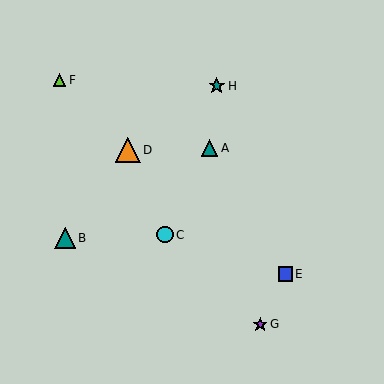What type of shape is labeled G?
Shape G is a purple star.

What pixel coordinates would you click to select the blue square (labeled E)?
Click at (285, 274) to select the blue square E.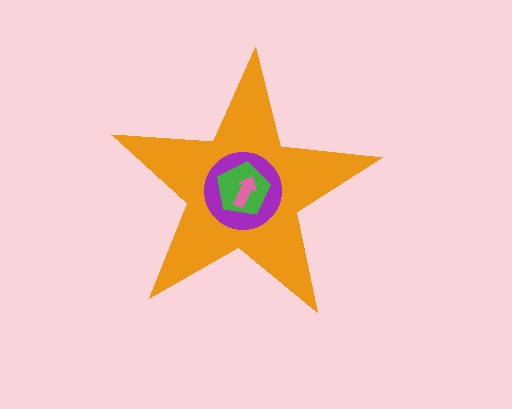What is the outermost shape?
The orange star.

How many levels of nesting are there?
4.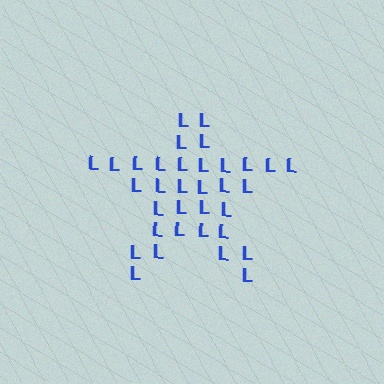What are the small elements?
The small elements are letter L's.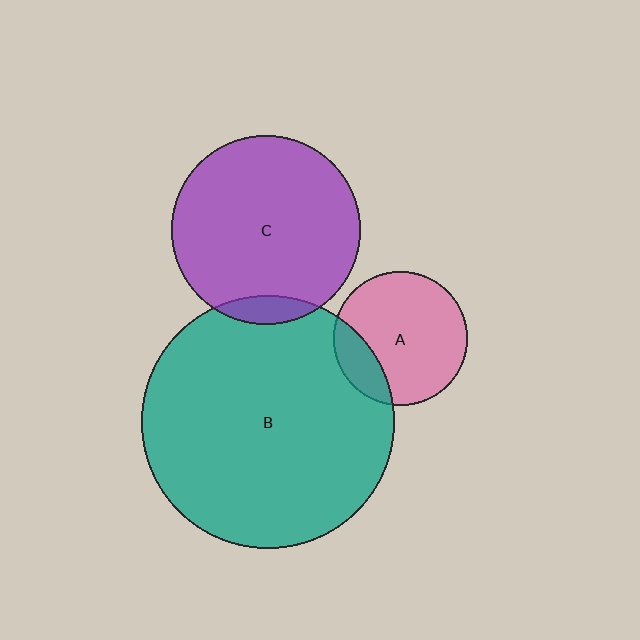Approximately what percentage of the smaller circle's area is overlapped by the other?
Approximately 20%.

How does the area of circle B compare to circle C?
Approximately 1.8 times.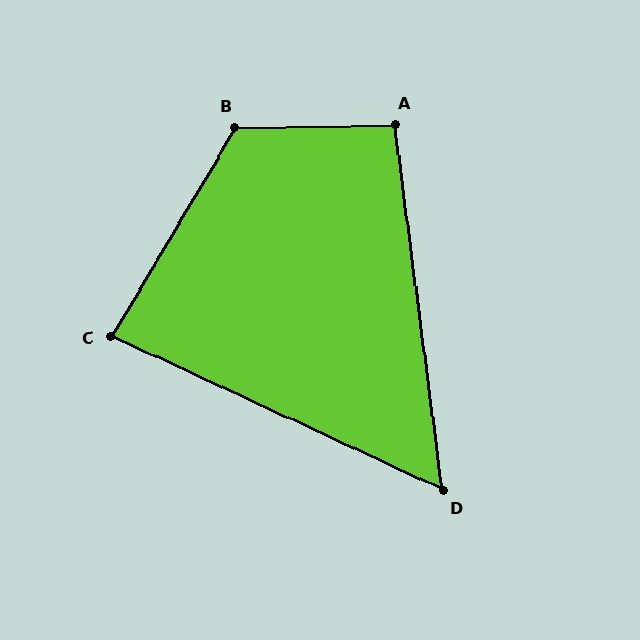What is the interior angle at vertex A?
Approximately 96 degrees (obtuse).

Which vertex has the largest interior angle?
B, at approximately 122 degrees.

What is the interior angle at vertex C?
Approximately 84 degrees (acute).